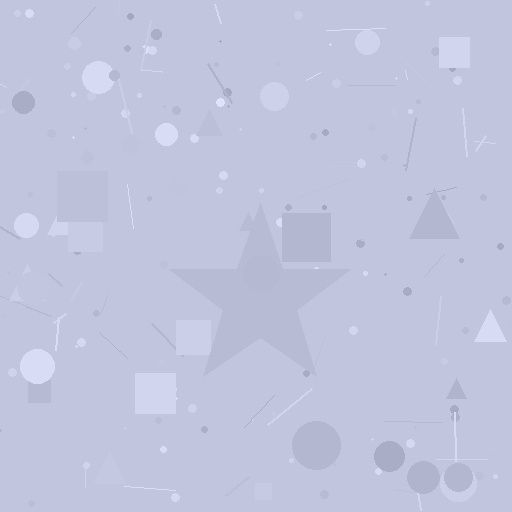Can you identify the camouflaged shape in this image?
The camouflaged shape is a star.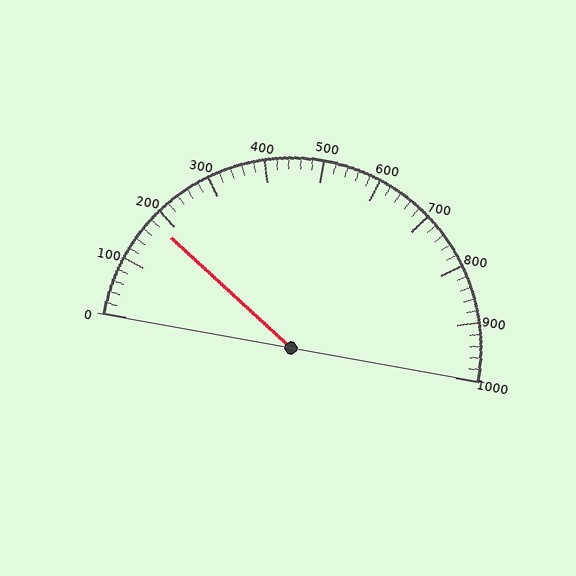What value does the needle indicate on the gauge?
The needle indicates approximately 180.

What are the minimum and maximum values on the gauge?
The gauge ranges from 0 to 1000.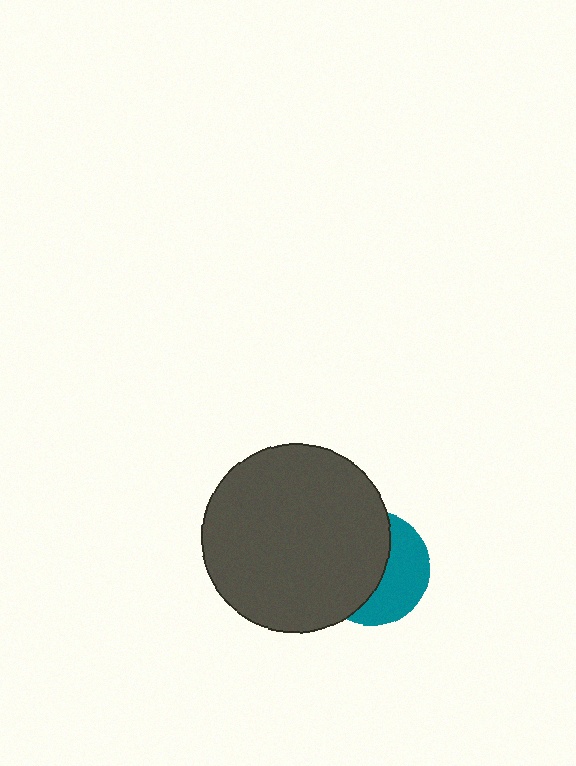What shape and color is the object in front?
The object in front is a dark gray circle.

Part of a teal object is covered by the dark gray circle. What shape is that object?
It is a circle.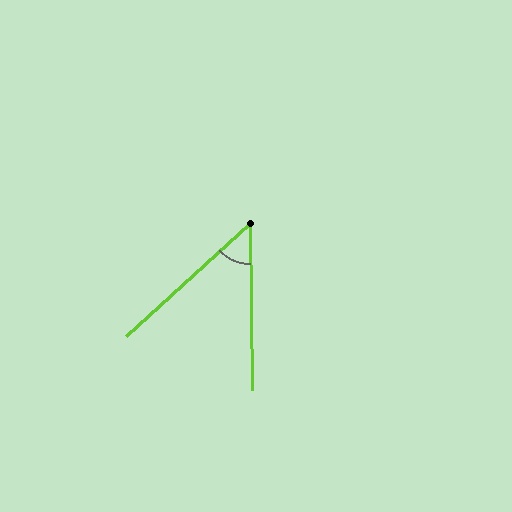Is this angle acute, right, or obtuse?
It is acute.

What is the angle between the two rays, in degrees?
Approximately 48 degrees.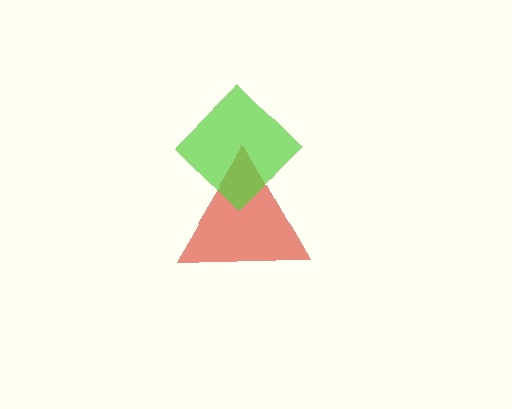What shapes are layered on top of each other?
The layered shapes are: a red triangle, a lime diamond.